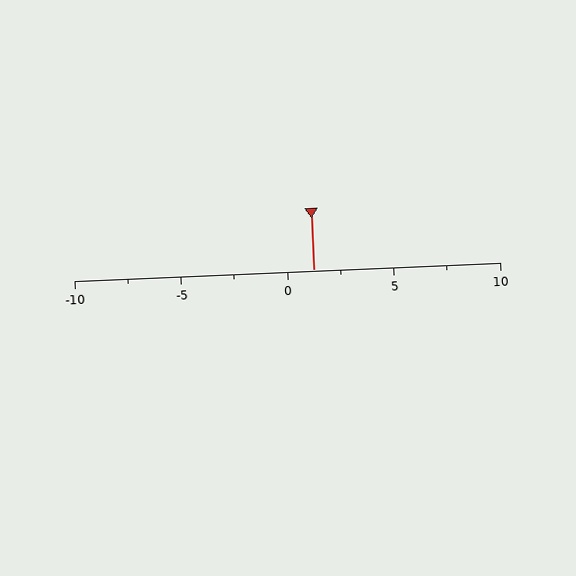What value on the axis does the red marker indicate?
The marker indicates approximately 1.2.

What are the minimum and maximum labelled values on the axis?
The axis runs from -10 to 10.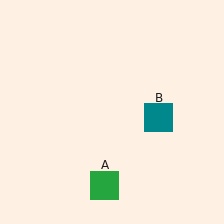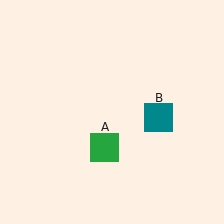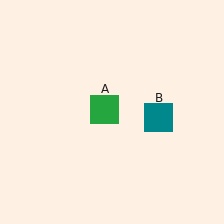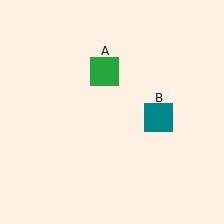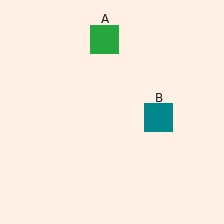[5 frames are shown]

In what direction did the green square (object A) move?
The green square (object A) moved up.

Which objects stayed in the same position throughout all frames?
Teal square (object B) remained stationary.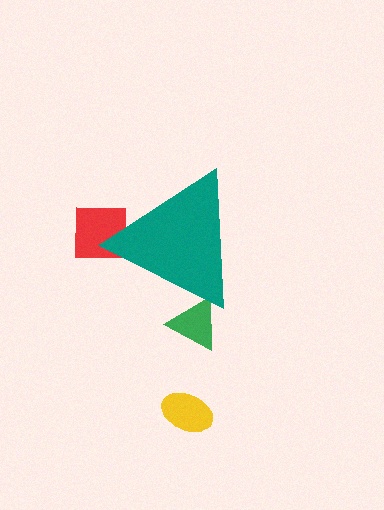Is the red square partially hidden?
Yes, the red square is partially hidden behind the teal triangle.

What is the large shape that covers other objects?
A teal triangle.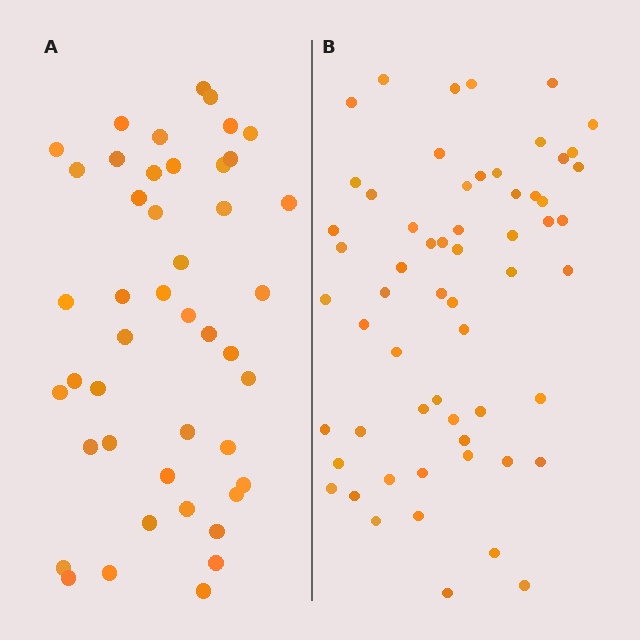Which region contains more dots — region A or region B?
Region B (the right region) has more dots.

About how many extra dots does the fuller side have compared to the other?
Region B has approximately 15 more dots than region A.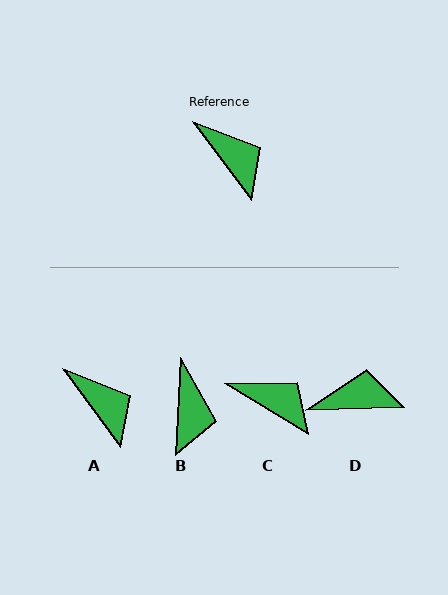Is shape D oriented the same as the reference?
No, it is off by about 55 degrees.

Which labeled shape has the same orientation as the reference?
A.